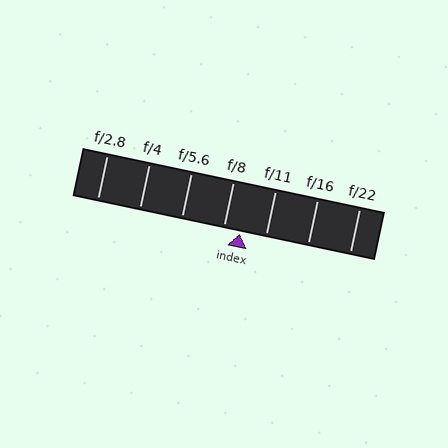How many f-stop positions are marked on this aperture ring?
There are 7 f-stop positions marked.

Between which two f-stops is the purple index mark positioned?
The index mark is between f/8 and f/11.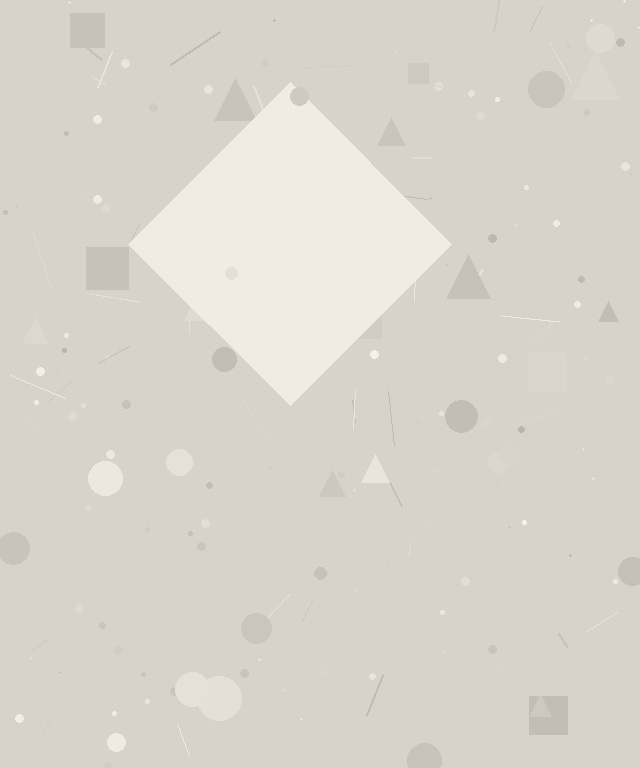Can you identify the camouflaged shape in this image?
The camouflaged shape is a diamond.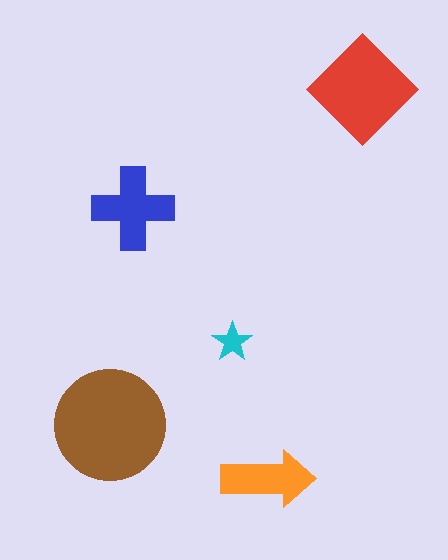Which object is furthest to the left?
The brown circle is leftmost.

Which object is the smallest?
The cyan star.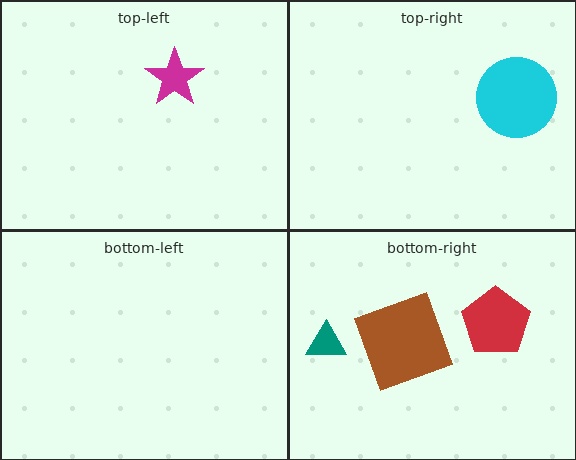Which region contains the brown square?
The bottom-right region.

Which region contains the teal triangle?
The bottom-right region.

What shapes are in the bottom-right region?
The teal triangle, the red pentagon, the brown square.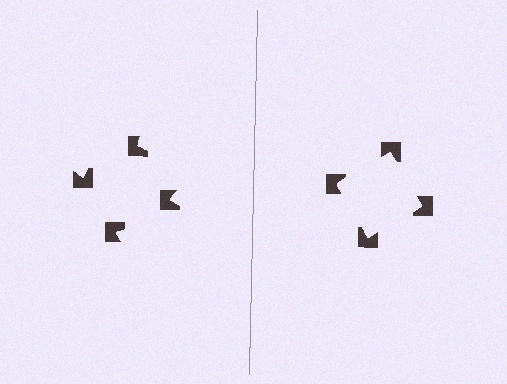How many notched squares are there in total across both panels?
8 — 4 on each side.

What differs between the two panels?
The notched squares are positioned identically on both sides; only the wedge orientations differ. On the right they align to a square; on the left they are misaligned.